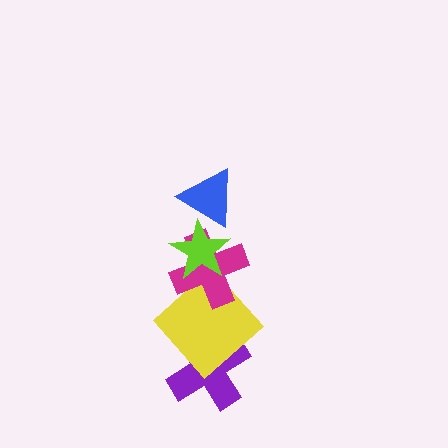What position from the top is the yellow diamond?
The yellow diamond is 4th from the top.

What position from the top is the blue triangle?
The blue triangle is 1st from the top.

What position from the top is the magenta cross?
The magenta cross is 3rd from the top.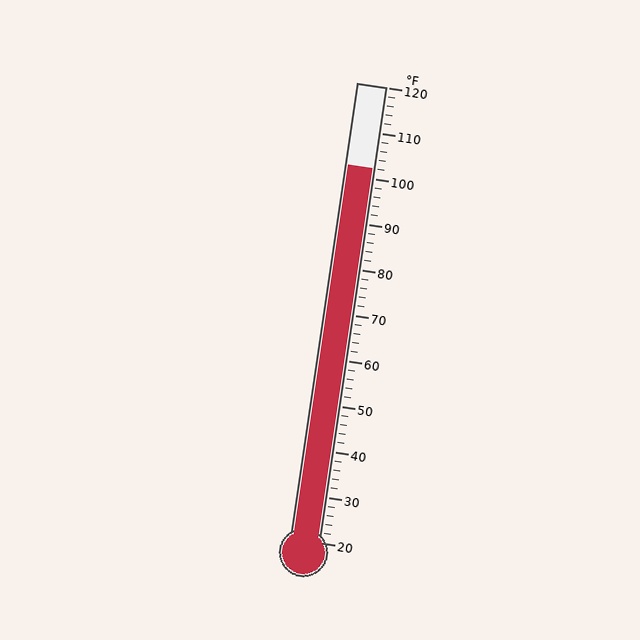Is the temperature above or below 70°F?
The temperature is above 70°F.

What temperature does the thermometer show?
The thermometer shows approximately 102°F.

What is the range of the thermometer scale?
The thermometer scale ranges from 20°F to 120°F.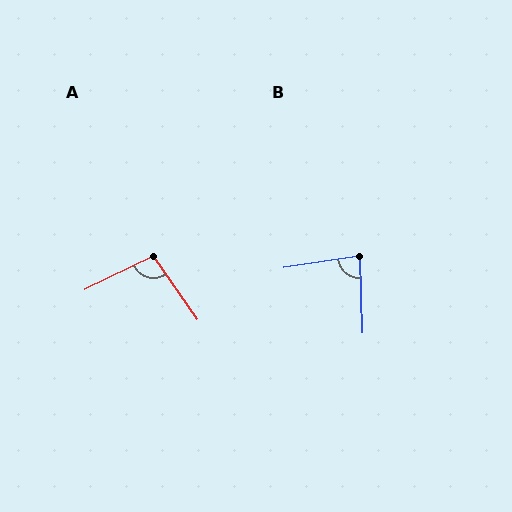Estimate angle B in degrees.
Approximately 84 degrees.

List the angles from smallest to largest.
B (84°), A (99°).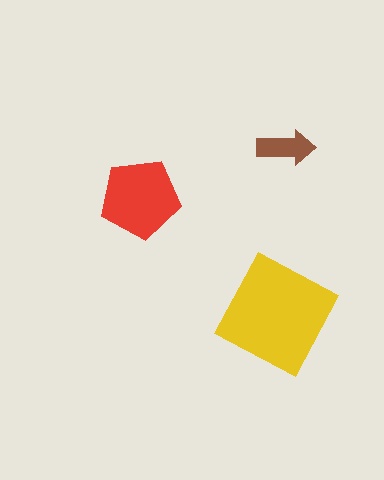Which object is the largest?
The yellow square.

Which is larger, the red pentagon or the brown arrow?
The red pentagon.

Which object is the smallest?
The brown arrow.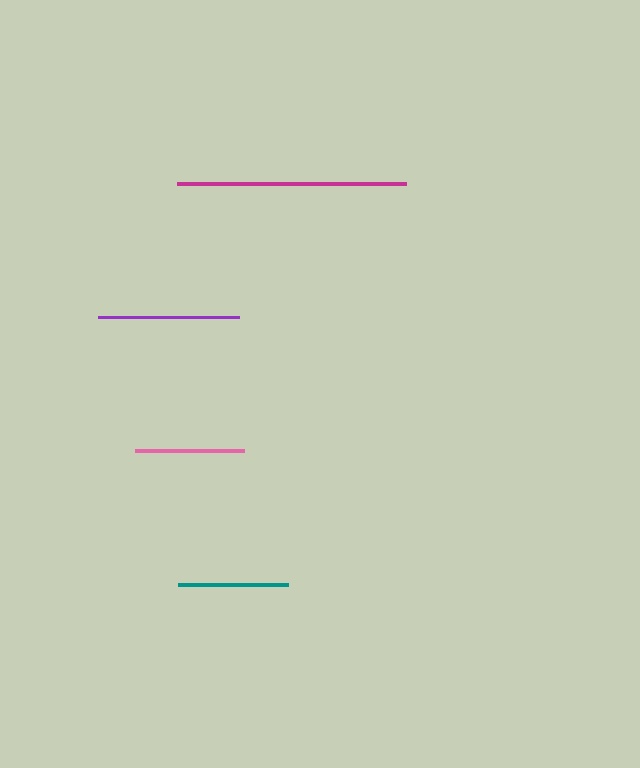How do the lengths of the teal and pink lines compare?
The teal and pink lines are approximately the same length.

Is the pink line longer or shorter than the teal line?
The teal line is longer than the pink line.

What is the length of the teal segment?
The teal segment is approximately 110 pixels long.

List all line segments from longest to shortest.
From longest to shortest: magenta, purple, teal, pink.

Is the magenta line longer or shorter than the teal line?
The magenta line is longer than the teal line.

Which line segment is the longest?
The magenta line is the longest at approximately 230 pixels.